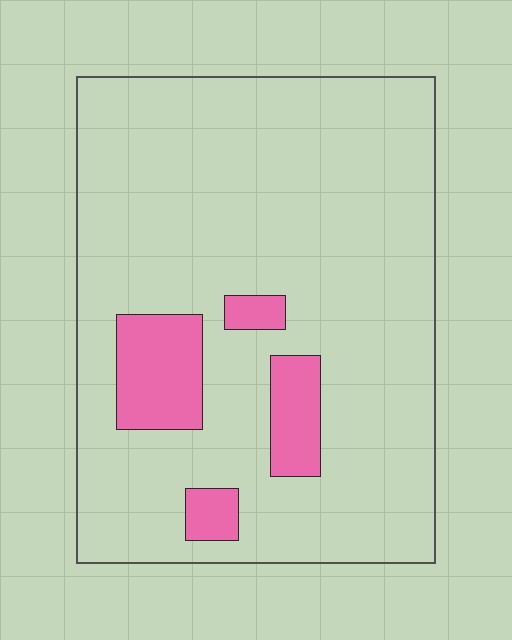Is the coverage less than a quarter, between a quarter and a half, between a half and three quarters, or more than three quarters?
Less than a quarter.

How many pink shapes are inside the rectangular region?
4.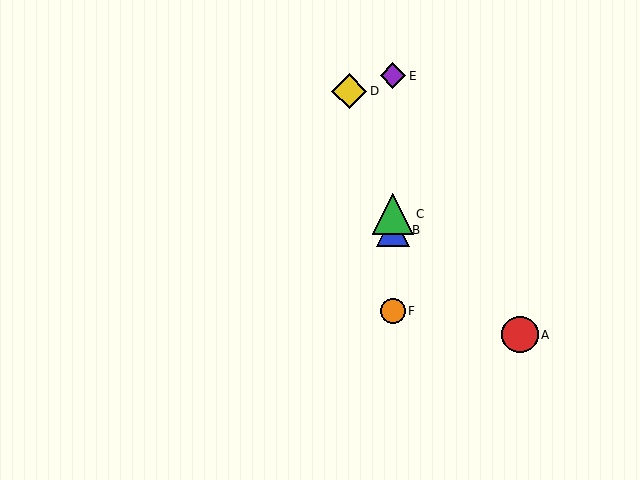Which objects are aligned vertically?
Objects B, C, E, F are aligned vertically.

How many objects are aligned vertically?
4 objects (B, C, E, F) are aligned vertically.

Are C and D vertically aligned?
No, C is at x≈393 and D is at x≈349.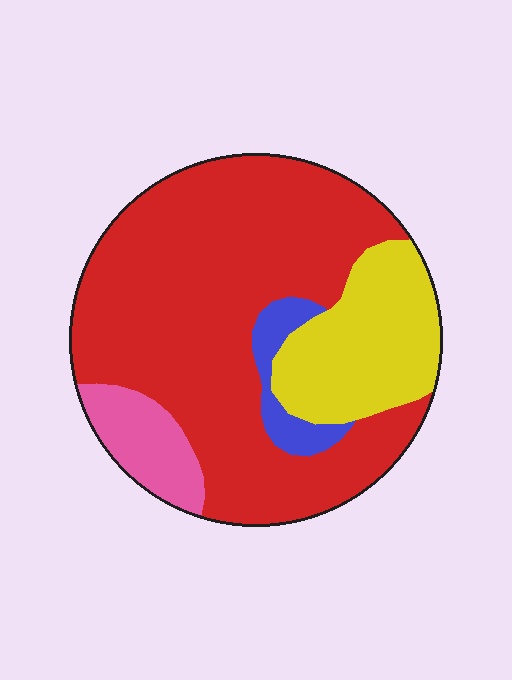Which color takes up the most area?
Red, at roughly 65%.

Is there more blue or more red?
Red.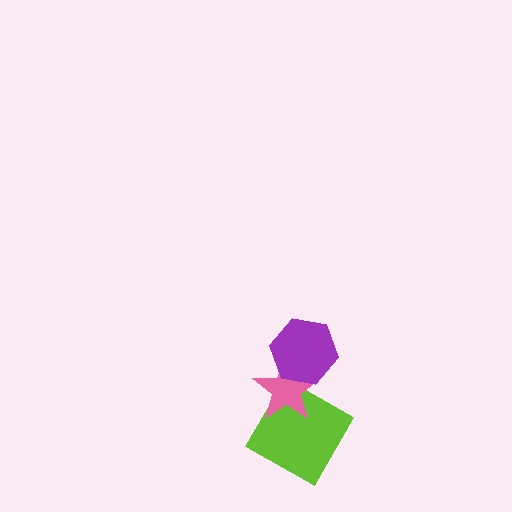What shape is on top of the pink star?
The purple hexagon is on top of the pink star.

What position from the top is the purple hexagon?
The purple hexagon is 1st from the top.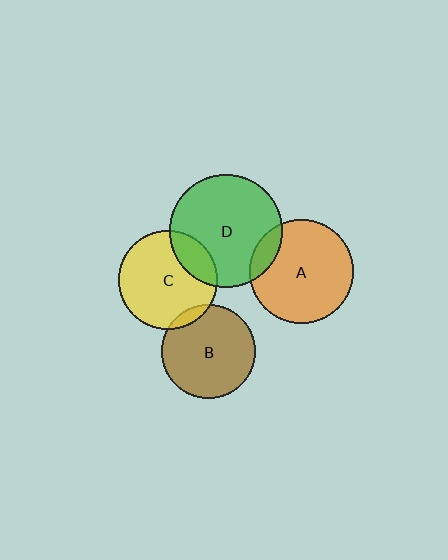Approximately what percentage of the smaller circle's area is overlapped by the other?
Approximately 5%.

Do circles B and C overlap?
Yes.